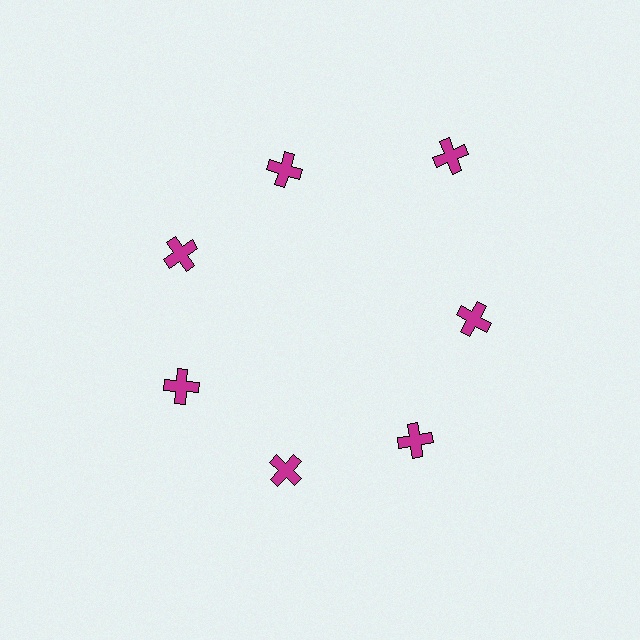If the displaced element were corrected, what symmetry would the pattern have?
It would have 7-fold rotational symmetry — the pattern would map onto itself every 51 degrees.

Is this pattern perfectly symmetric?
No. The 7 magenta crosses are arranged in a ring, but one element near the 1 o'clock position is pushed outward from the center, breaking the 7-fold rotational symmetry.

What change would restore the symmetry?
The symmetry would be restored by moving it inward, back onto the ring so that all 7 crosses sit at equal angles and equal distance from the center.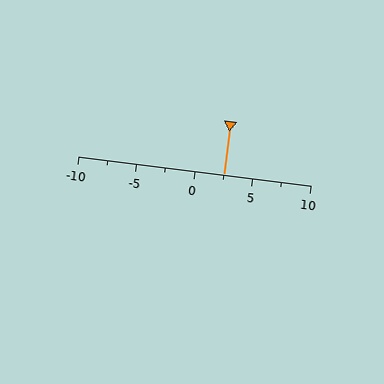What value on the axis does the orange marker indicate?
The marker indicates approximately 2.5.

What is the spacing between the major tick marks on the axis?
The major ticks are spaced 5 apart.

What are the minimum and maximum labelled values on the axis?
The axis runs from -10 to 10.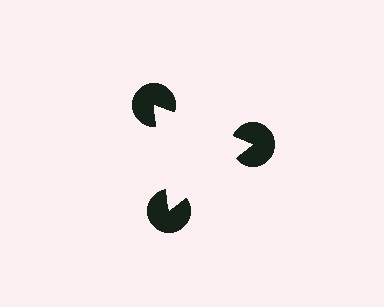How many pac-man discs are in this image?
There are 3 — one at each vertex of the illusory triangle.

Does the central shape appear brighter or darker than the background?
It typically appears slightly brighter than the background, even though no actual brightness change is drawn.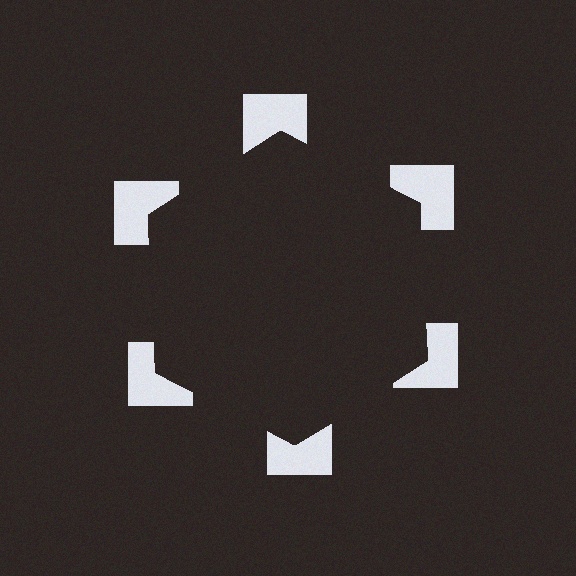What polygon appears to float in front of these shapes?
An illusory hexagon — its edges are inferred from the aligned wedge cuts in the notched squares, not physically drawn.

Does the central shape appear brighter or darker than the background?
It typically appears slightly darker than the background, even though no actual brightness change is drawn.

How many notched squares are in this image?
There are 6 — one at each vertex of the illusory hexagon.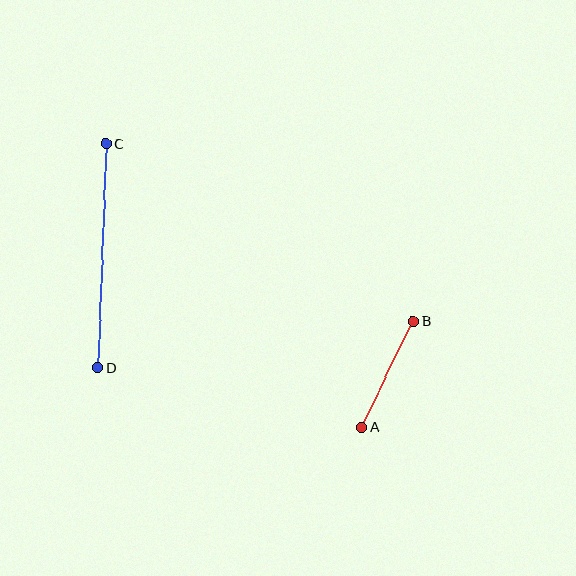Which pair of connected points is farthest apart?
Points C and D are farthest apart.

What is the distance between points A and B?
The distance is approximately 118 pixels.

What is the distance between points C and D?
The distance is approximately 225 pixels.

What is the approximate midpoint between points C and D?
The midpoint is at approximately (102, 256) pixels.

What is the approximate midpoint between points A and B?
The midpoint is at approximately (388, 374) pixels.